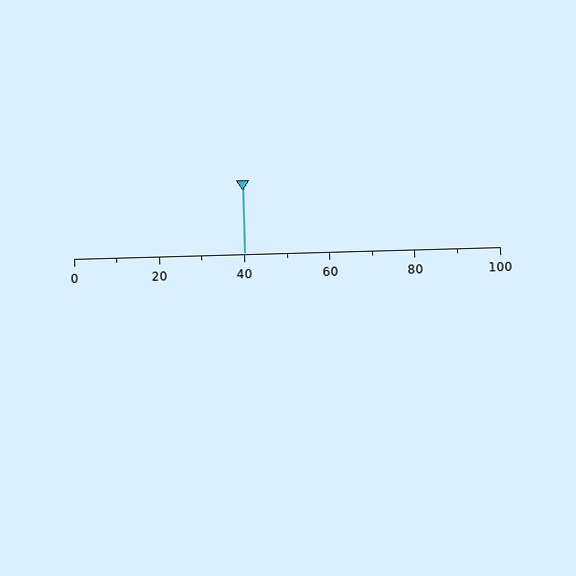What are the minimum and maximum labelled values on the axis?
The axis runs from 0 to 100.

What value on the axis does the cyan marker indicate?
The marker indicates approximately 40.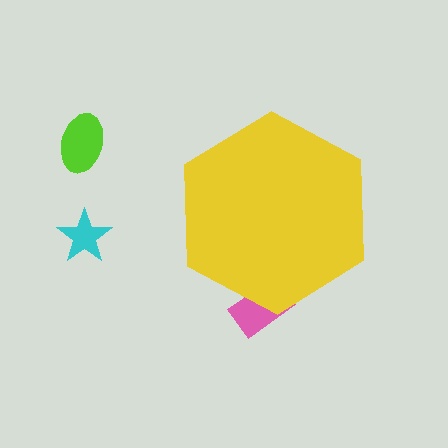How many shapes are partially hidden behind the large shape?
1 shape is partially hidden.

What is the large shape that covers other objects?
A yellow hexagon.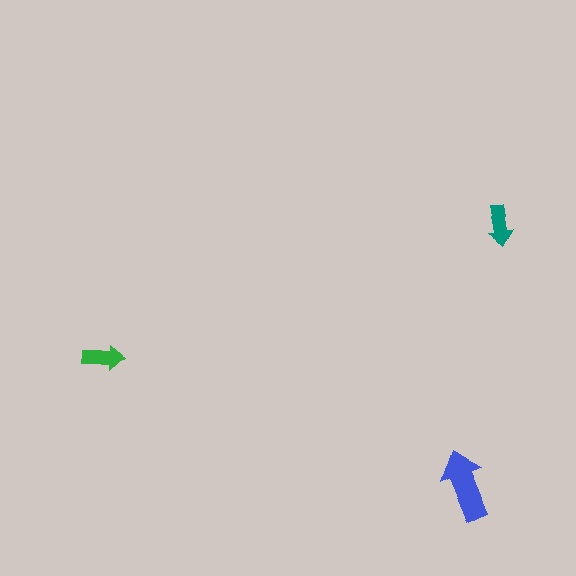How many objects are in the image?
There are 3 objects in the image.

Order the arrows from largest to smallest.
the blue one, the green one, the teal one.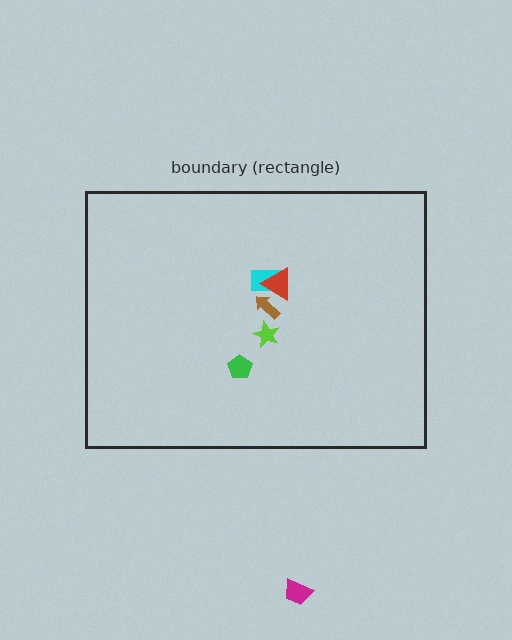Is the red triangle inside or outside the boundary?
Inside.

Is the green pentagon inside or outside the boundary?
Inside.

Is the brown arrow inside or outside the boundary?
Inside.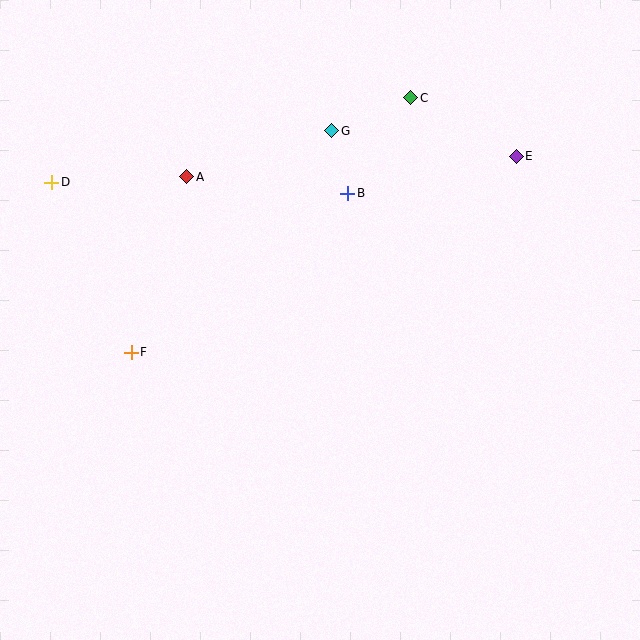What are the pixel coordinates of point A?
Point A is at (187, 177).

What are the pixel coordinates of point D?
Point D is at (52, 182).